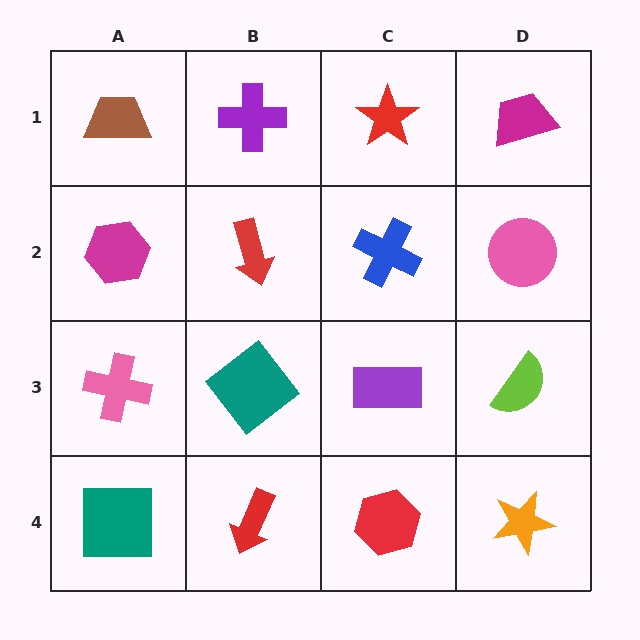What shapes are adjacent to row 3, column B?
A red arrow (row 2, column B), a red arrow (row 4, column B), a pink cross (row 3, column A), a purple rectangle (row 3, column C).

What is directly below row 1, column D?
A pink circle.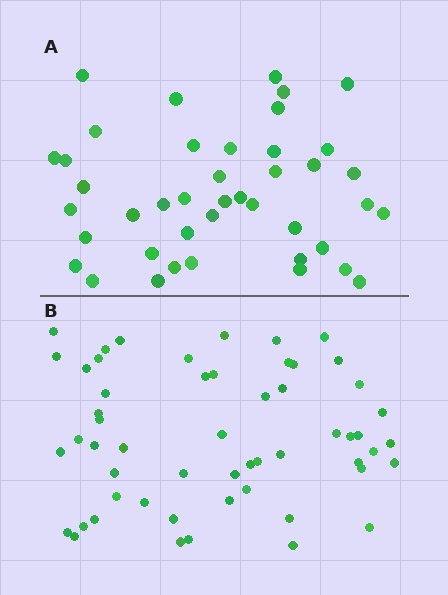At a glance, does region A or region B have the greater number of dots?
Region B (the bottom region) has more dots.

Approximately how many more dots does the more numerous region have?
Region B has approximately 15 more dots than region A.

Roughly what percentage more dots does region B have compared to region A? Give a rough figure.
About 30% more.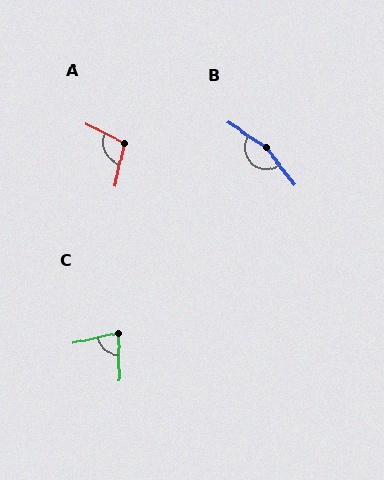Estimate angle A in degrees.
Approximately 104 degrees.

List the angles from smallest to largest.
C (79°), A (104°), B (161°).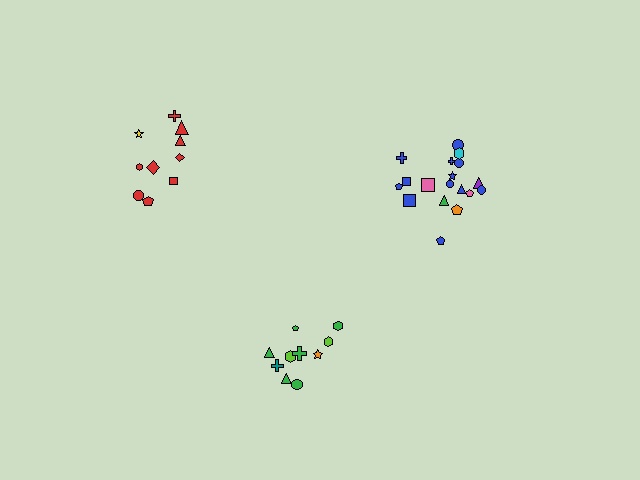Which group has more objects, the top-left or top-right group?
The top-right group.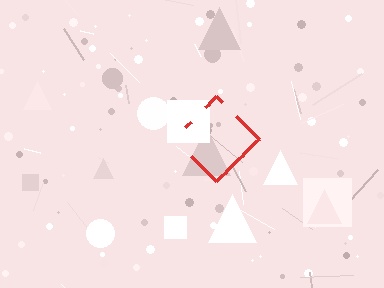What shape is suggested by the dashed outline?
The dashed outline suggests a diamond.